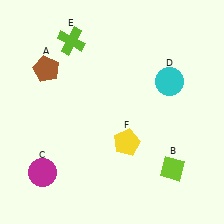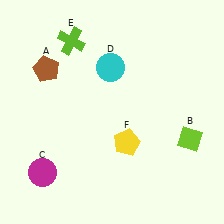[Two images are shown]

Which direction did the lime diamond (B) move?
The lime diamond (B) moved up.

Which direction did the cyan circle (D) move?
The cyan circle (D) moved left.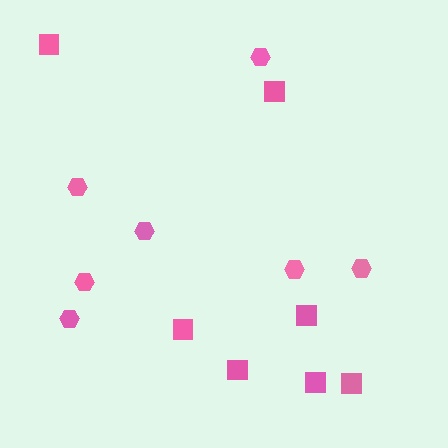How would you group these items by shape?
There are 2 groups: one group of squares (7) and one group of hexagons (7).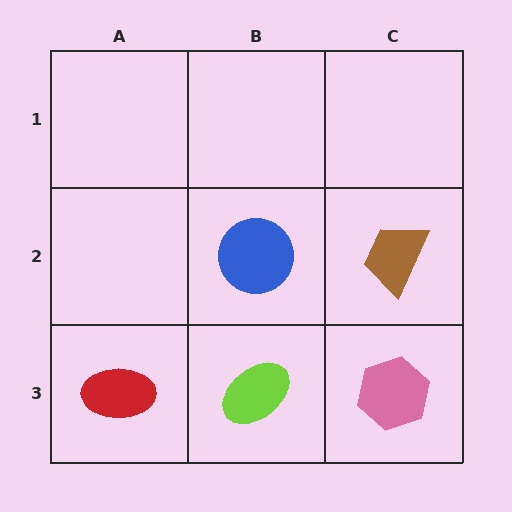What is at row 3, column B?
A lime ellipse.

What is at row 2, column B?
A blue circle.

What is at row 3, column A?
A red ellipse.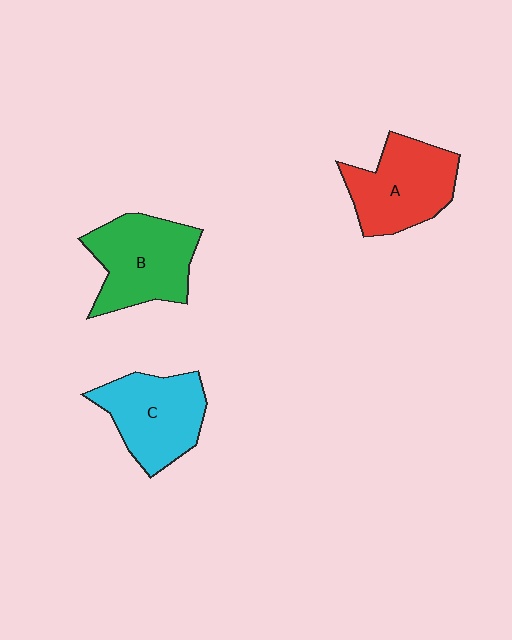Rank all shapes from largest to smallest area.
From largest to smallest: B (green), A (red), C (cyan).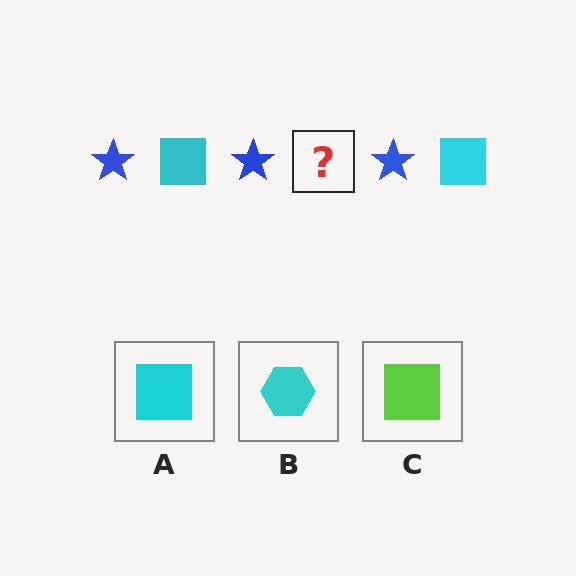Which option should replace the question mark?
Option A.